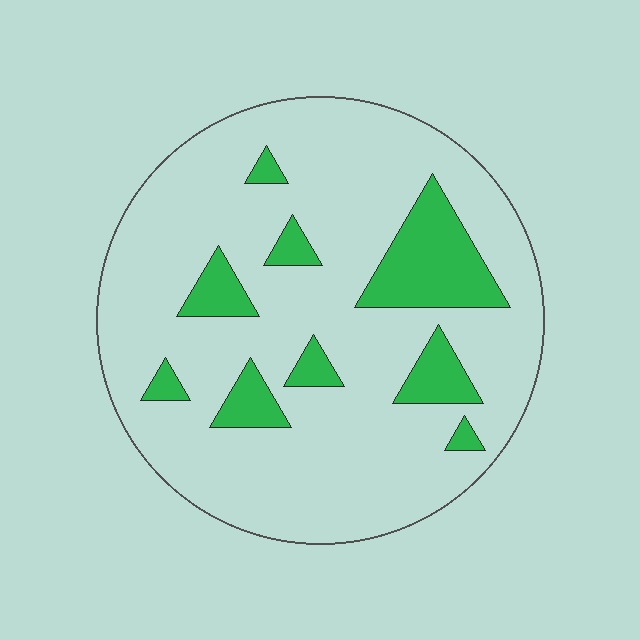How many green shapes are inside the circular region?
9.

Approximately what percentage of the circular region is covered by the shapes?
Approximately 15%.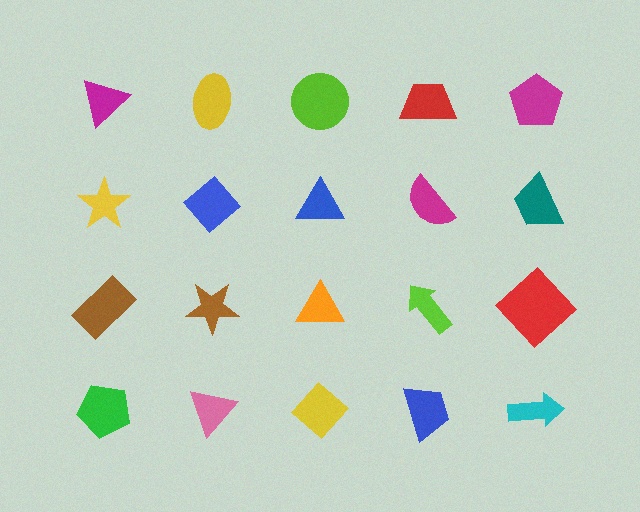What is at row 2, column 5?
A teal trapezoid.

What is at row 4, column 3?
A yellow diamond.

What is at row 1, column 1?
A magenta triangle.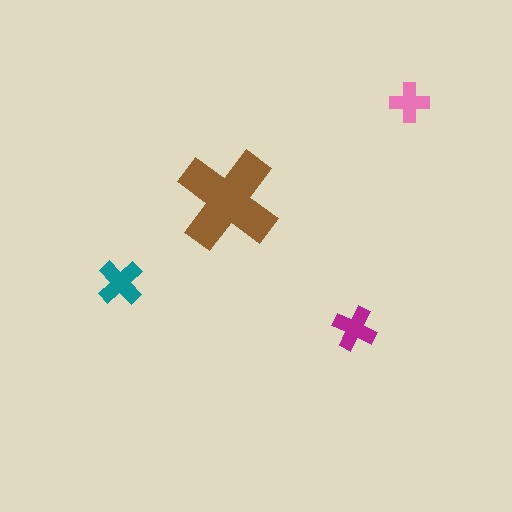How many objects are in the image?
There are 4 objects in the image.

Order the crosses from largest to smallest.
the brown one, the teal one, the magenta one, the pink one.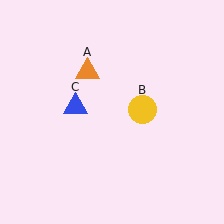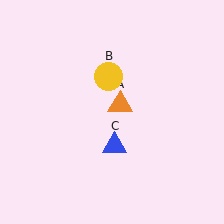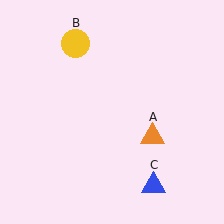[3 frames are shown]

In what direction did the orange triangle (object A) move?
The orange triangle (object A) moved down and to the right.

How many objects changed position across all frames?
3 objects changed position: orange triangle (object A), yellow circle (object B), blue triangle (object C).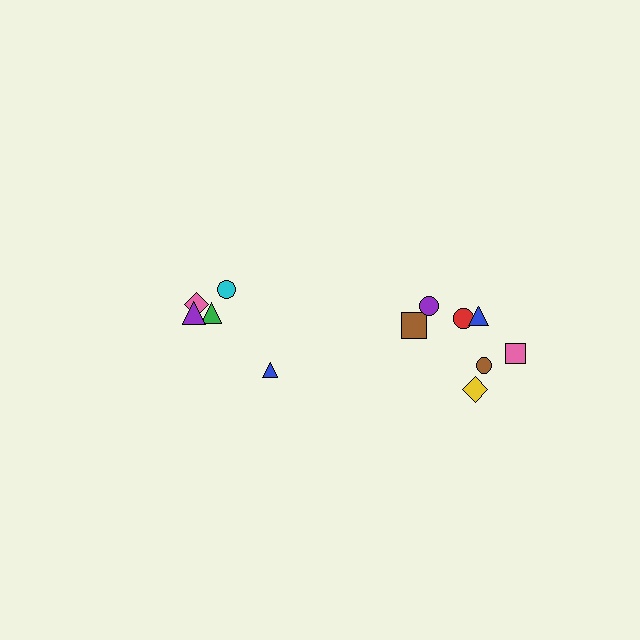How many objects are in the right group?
There are 7 objects.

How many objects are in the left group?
There are 5 objects.